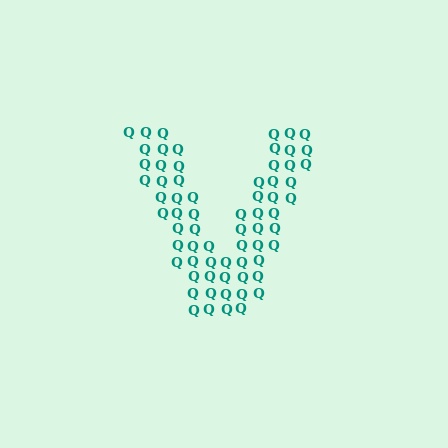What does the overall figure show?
The overall figure shows the letter V.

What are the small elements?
The small elements are letter Q's.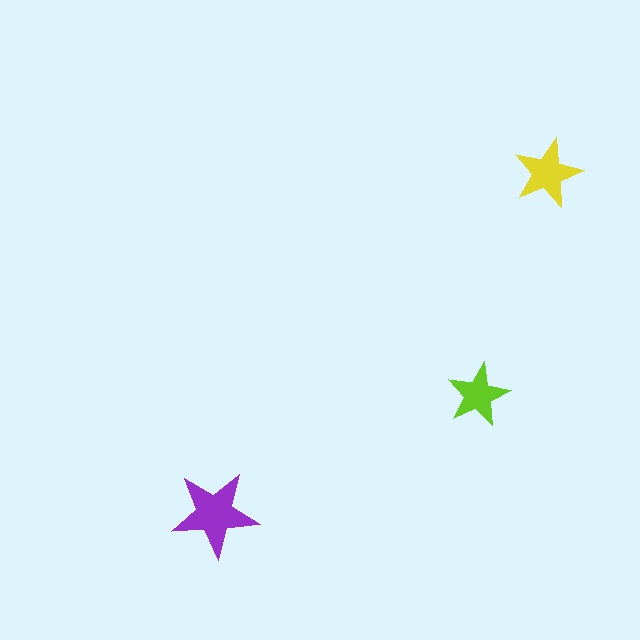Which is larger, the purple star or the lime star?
The purple one.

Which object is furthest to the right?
The yellow star is rightmost.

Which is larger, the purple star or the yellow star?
The purple one.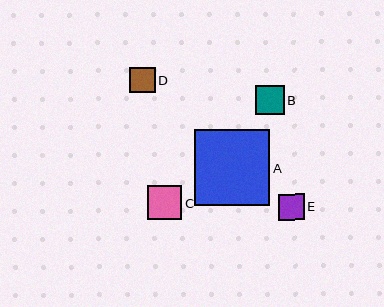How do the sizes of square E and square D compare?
Square E and square D are approximately the same size.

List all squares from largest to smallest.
From largest to smallest: A, C, B, E, D.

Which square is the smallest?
Square D is the smallest with a size of approximately 26 pixels.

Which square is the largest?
Square A is the largest with a size of approximately 76 pixels.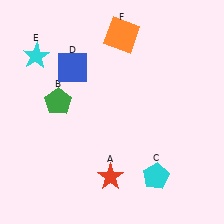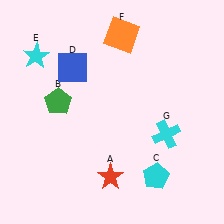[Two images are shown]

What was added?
A cyan cross (G) was added in Image 2.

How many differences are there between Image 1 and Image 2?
There is 1 difference between the two images.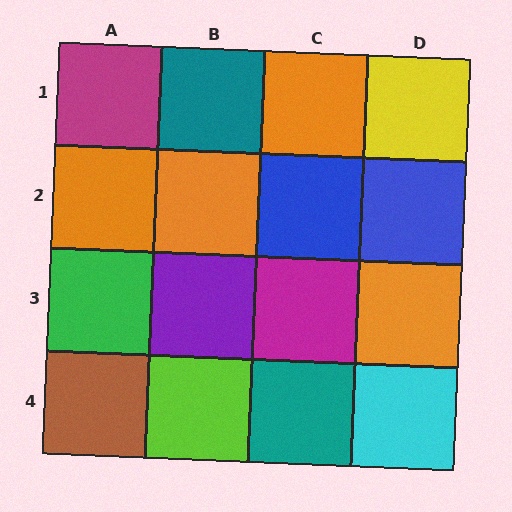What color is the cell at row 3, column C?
Magenta.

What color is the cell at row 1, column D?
Yellow.